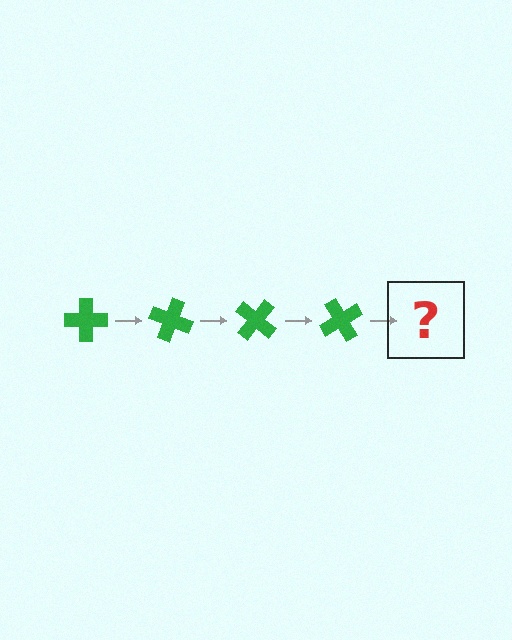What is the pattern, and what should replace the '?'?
The pattern is that the cross rotates 20 degrees each step. The '?' should be a green cross rotated 80 degrees.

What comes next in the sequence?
The next element should be a green cross rotated 80 degrees.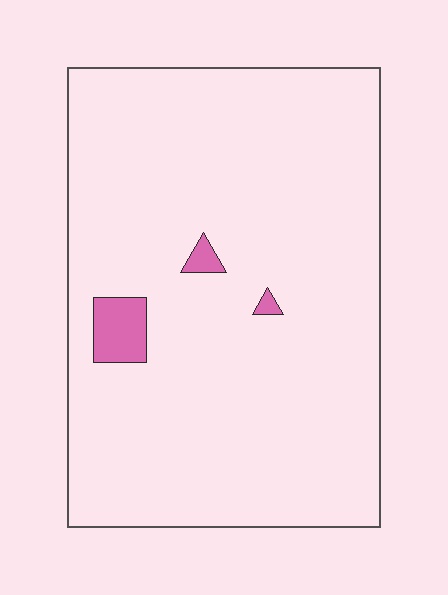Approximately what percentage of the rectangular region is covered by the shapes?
Approximately 5%.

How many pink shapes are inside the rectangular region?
3.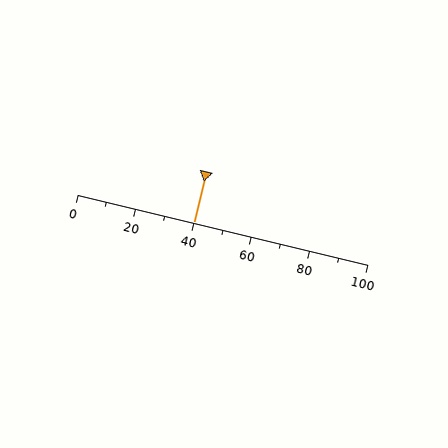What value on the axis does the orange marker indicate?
The marker indicates approximately 40.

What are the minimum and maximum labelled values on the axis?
The axis runs from 0 to 100.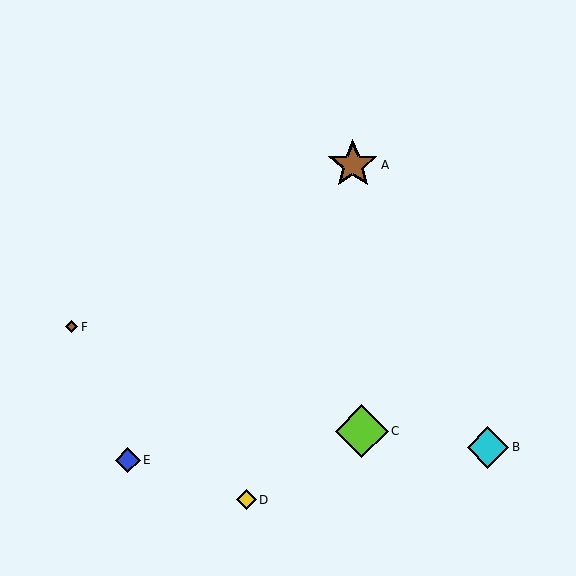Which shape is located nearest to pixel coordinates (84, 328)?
The brown diamond (labeled F) at (71, 327) is nearest to that location.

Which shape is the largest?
The lime diamond (labeled C) is the largest.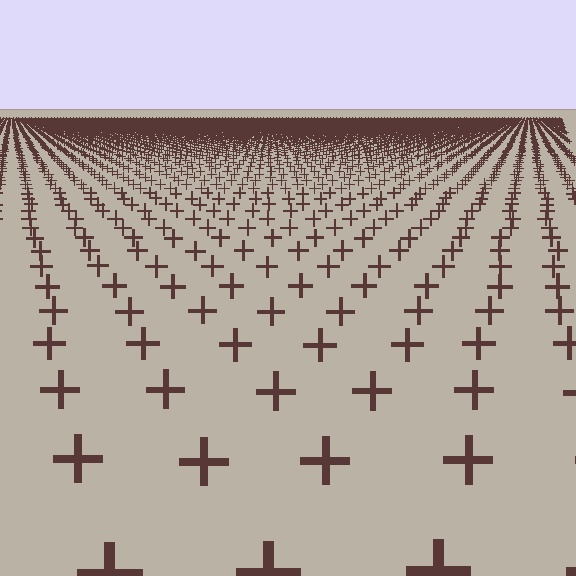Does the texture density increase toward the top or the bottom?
Density increases toward the top.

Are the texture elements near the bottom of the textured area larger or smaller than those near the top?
Larger. Near the bottom, elements are closer to the viewer and appear at a bigger on-screen size.